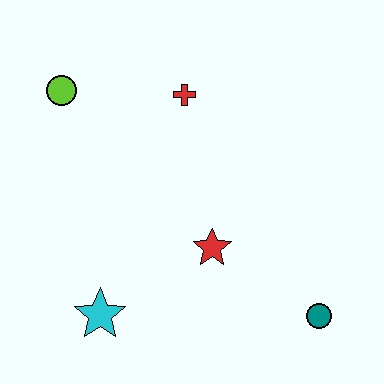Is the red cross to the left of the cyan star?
No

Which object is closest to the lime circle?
The red cross is closest to the lime circle.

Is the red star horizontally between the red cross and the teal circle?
Yes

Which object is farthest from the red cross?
The teal circle is farthest from the red cross.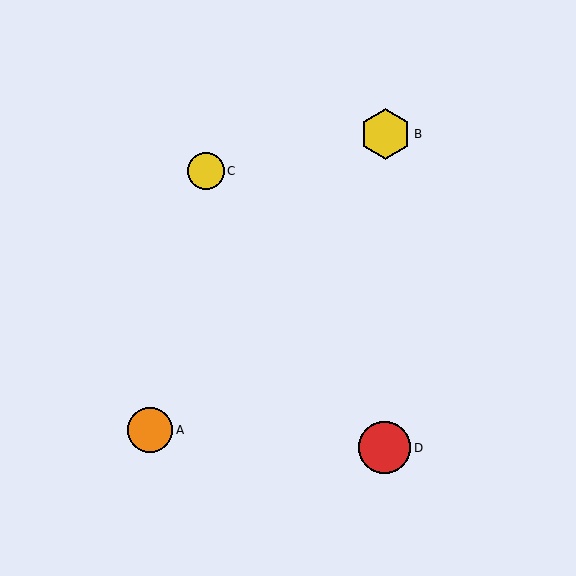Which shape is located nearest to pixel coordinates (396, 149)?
The yellow hexagon (labeled B) at (386, 134) is nearest to that location.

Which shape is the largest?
The red circle (labeled D) is the largest.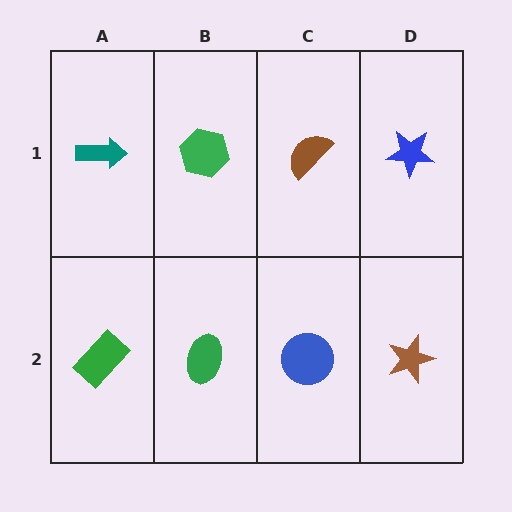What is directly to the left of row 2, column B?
A green rectangle.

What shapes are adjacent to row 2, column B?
A green hexagon (row 1, column B), a green rectangle (row 2, column A), a blue circle (row 2, column C).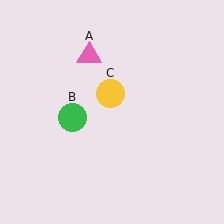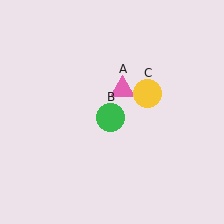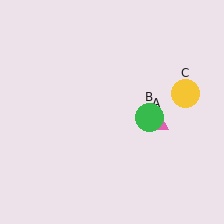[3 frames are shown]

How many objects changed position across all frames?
3 objects changed position: pink triangle (object A), green circle (object B), yellow circle (object C).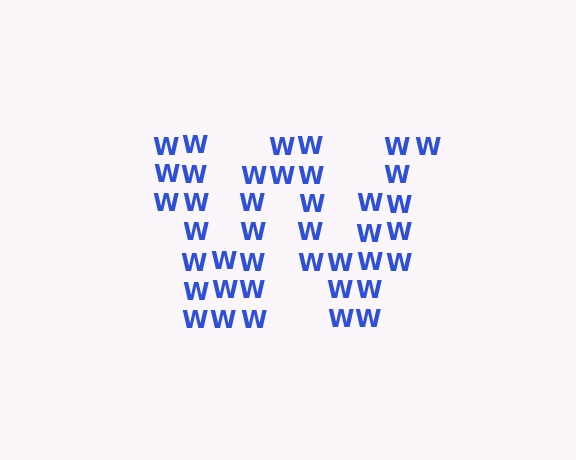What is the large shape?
The large shape is the letter W.